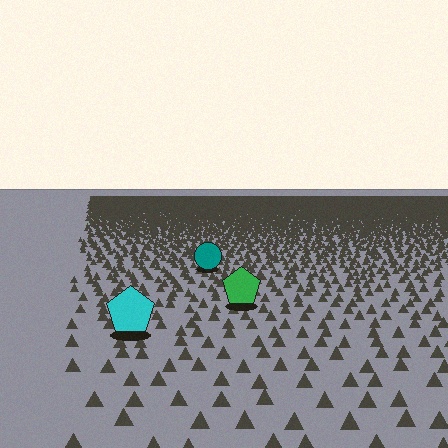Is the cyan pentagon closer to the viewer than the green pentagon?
Yes. The cyan pentagon is closer — you can tell from the texture gradient: the ground texture is coarser near it.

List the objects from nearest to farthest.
From nearest to farthest: the cyan pentagon, the green pentagon, the teal circle.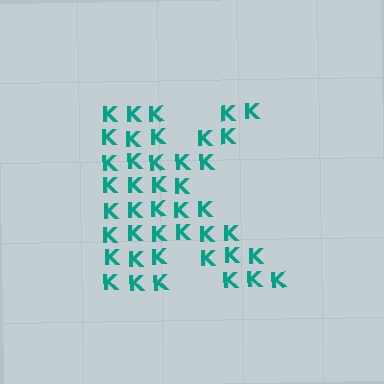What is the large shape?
The large shape is the letter K.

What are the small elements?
The small elements are letter K's.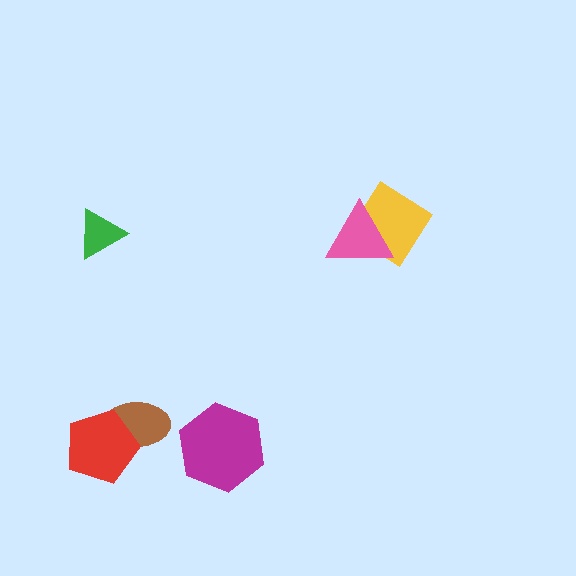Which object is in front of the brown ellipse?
The red pentagon is in front of the brown ellipse.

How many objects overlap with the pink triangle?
1 object overlaps with the pink triangle.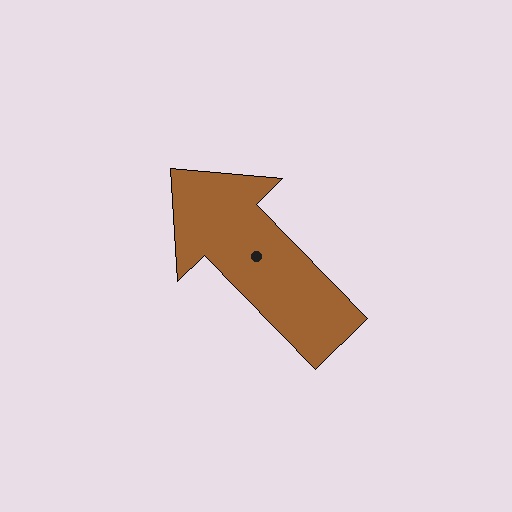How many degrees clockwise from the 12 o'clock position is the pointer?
Approximately 316 degrees.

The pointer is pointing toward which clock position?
Roughly 11 o'clock.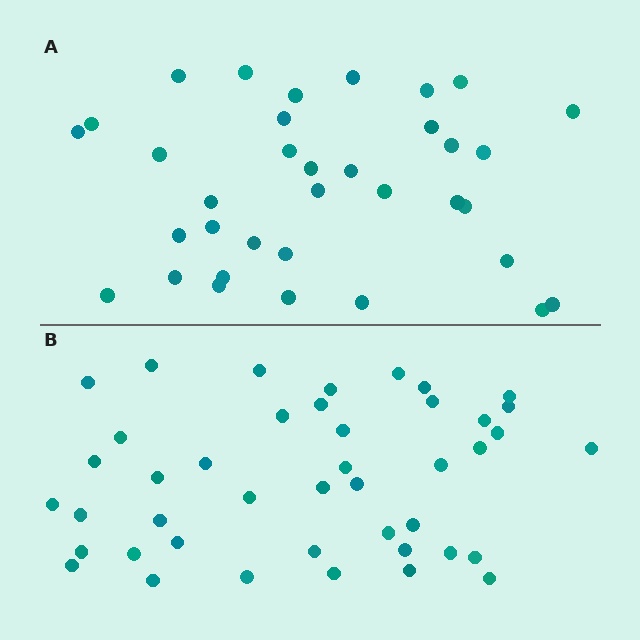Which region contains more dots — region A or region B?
Region B (the bottom region) has more dots.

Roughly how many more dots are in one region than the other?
Region B has roughly 8 or so more dots than region A.